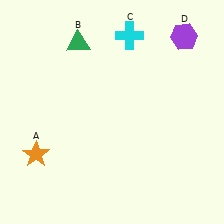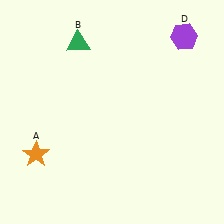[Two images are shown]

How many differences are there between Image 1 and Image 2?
There is 1 difference between the two images.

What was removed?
The cyan cross (C) was removed in Image 2.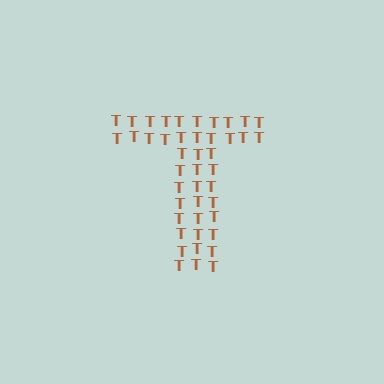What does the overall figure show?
The overall figure shows the letter T.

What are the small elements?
The small elements are letter T's.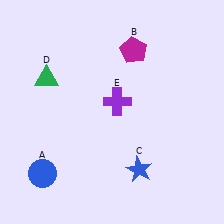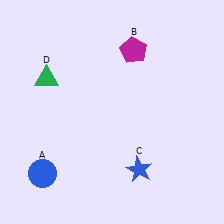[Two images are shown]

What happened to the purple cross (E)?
The purple cross (E) was removed in Image 2. It was in the top-right area of Image 1.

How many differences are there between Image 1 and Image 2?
There is 1 difference between the two images.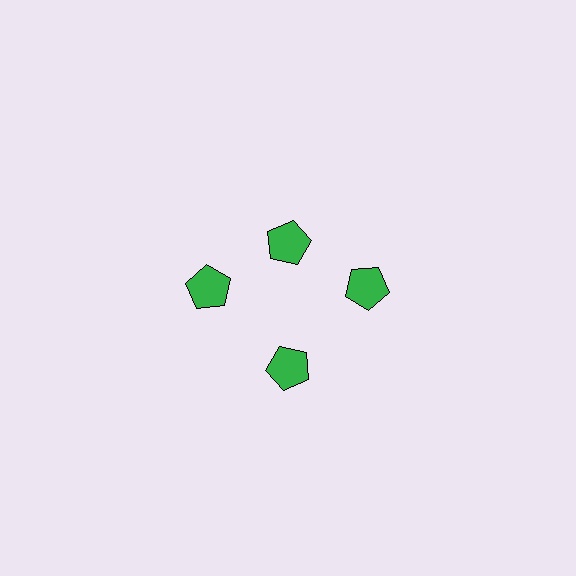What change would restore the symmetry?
The symmetry would be restored by moving it outward, back onto the ring so that all 4 pentagons sit at equal angles and equal distance from the center.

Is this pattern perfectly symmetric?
No. The 4 green pentagons are arranged in a ring, but one element near the 12 o'clock position is pulled inward toward the center, breaking the 4-fold rotational symmetry.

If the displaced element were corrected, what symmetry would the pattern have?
It would have 4-fold rotational symmetry — the pattern would map onto itself every 90 degrees.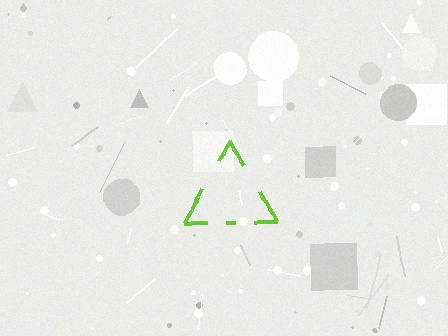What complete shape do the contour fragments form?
The contour fragments form a triangle.